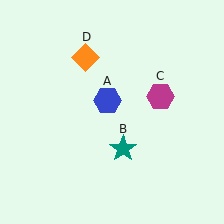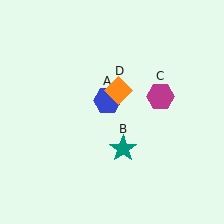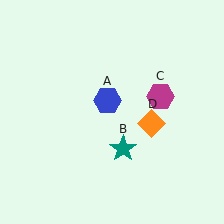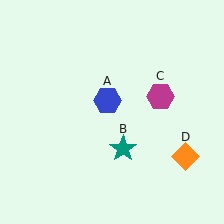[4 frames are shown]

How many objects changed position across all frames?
1 object changed position: orange diamond (object D).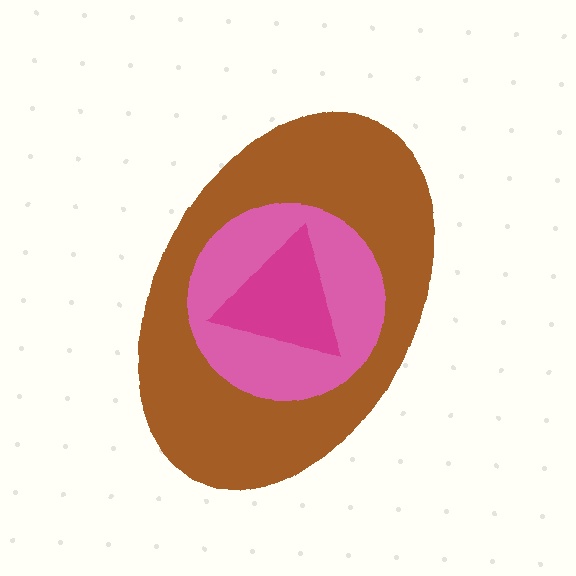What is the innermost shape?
The magenta triangle.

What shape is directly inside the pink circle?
The magenta triangle.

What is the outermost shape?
The brown ellipse.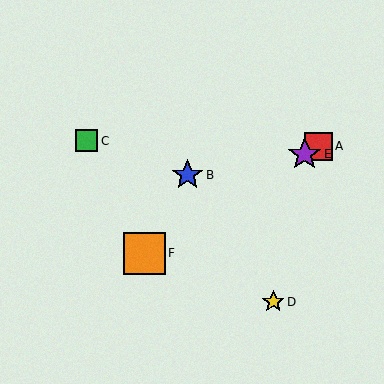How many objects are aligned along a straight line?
3 objects (A, E, F) are aligned along a straight line.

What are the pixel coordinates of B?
Object B is at (188, 175).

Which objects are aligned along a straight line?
Objects A, E, F are aligned along a straight line.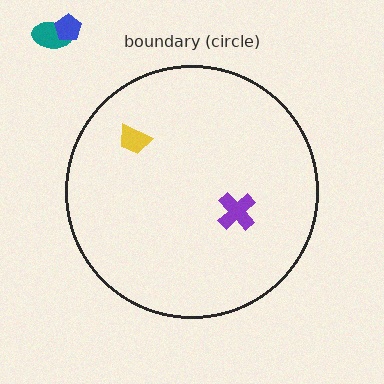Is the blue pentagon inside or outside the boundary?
Outside.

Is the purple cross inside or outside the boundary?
Inside.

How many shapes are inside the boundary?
2 inside, 2 outside.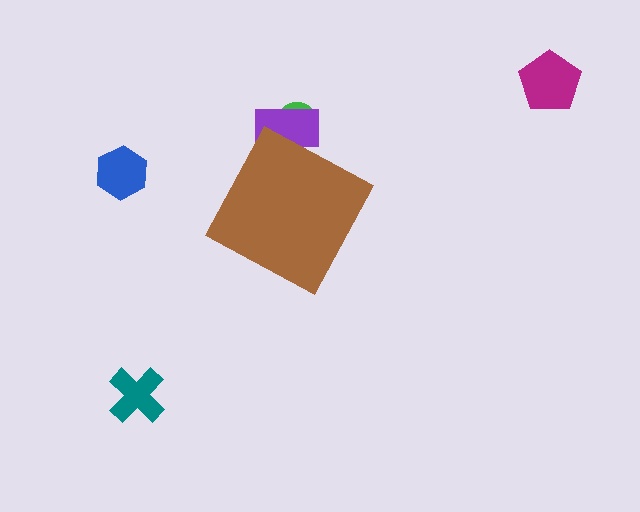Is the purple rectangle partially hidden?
Yes, the purple rectangle is partially hidden behind the brown diamond.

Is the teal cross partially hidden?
No, the teal cross is fully visible.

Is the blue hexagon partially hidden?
No, the blue hexagon is fully visible.